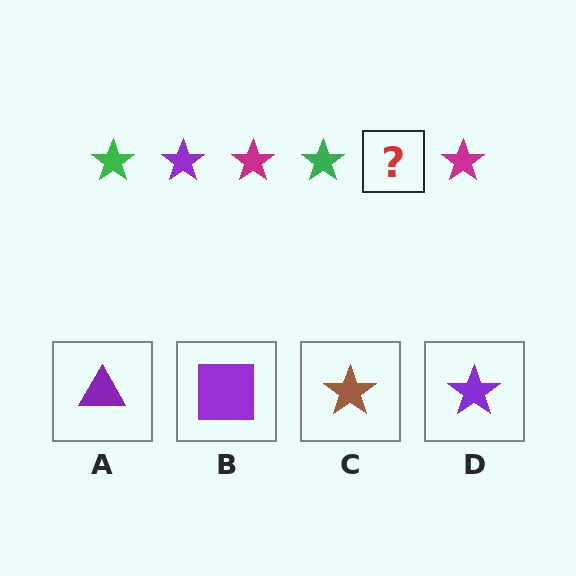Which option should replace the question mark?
Option D.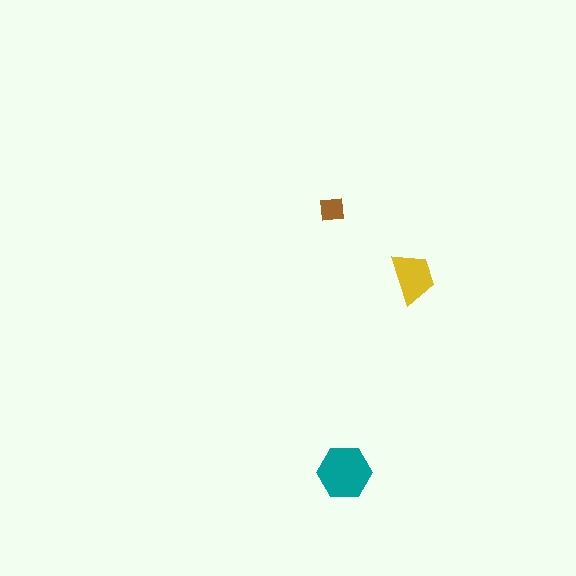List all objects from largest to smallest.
The teal hexagon, the yellow trapezoid, the brown square.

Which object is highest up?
The brown square is topmost.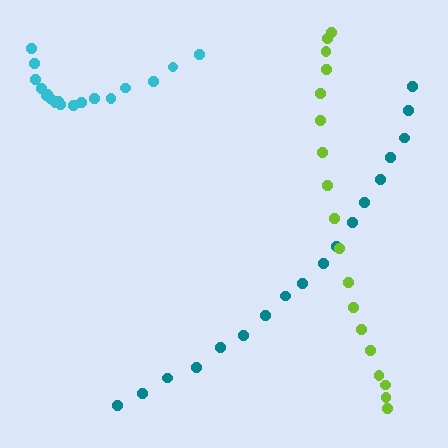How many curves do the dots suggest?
There are 3 distinct paths.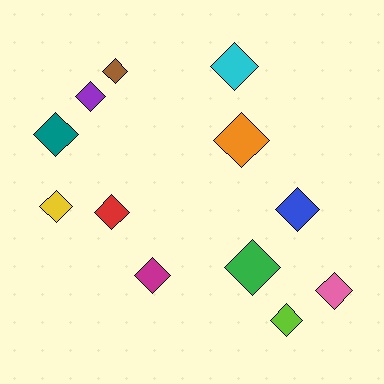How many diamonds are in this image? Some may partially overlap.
There are 12 diamonds.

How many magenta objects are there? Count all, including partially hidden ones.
There is 1 magenta object.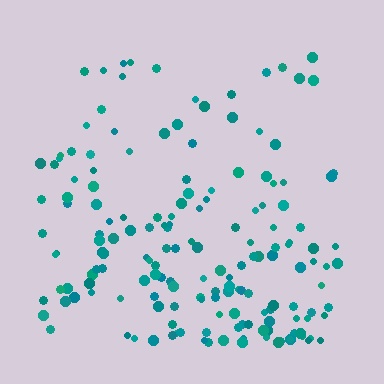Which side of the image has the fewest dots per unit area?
The top.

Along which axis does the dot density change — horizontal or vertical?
Vertical.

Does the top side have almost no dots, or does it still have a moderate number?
Still a moderate number, just noticeably fewer than the bottom.